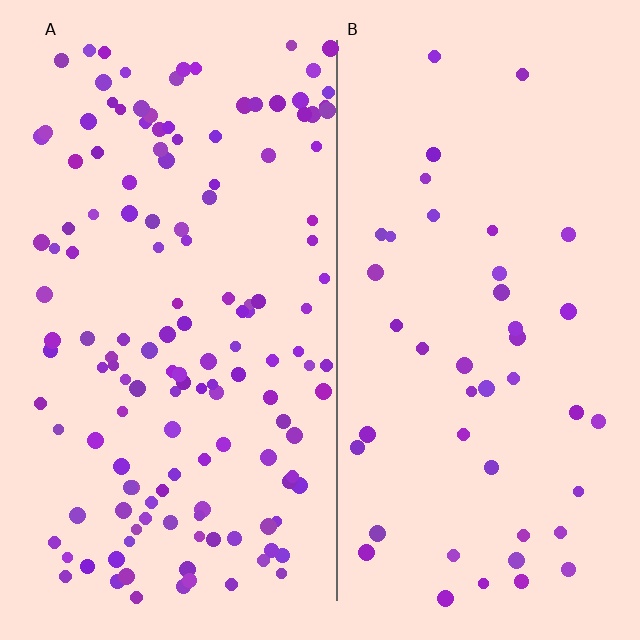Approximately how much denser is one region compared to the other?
Approximately 3.2× — region A over region B.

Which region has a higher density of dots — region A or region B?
A (the left).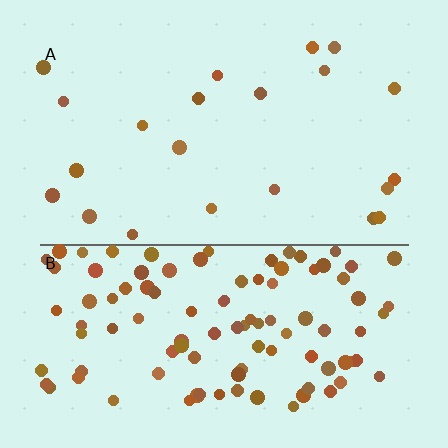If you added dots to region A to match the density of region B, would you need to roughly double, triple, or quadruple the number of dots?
Approximately quadruple.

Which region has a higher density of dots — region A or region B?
B (the bottom).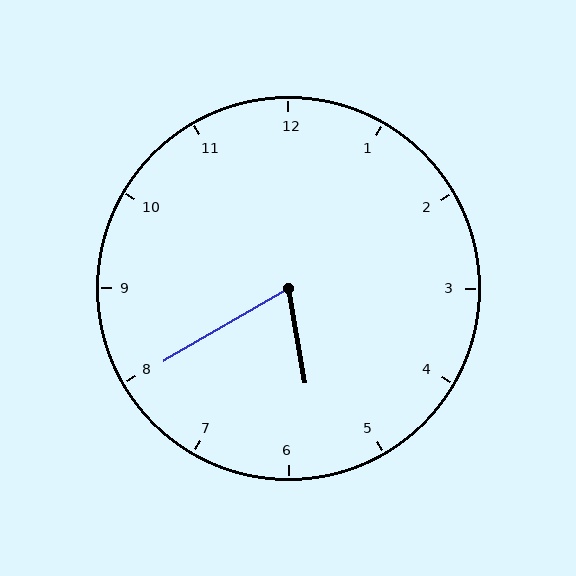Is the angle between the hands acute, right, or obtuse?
It is acute.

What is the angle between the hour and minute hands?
Approximately 70 degrees.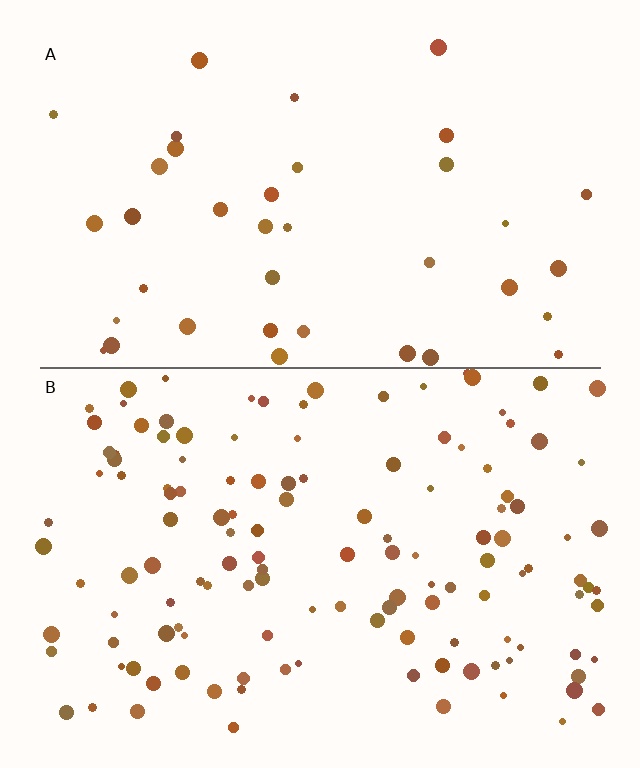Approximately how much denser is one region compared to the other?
Approximately 3.4× — region B over region A.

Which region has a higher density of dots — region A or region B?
B (the bottom).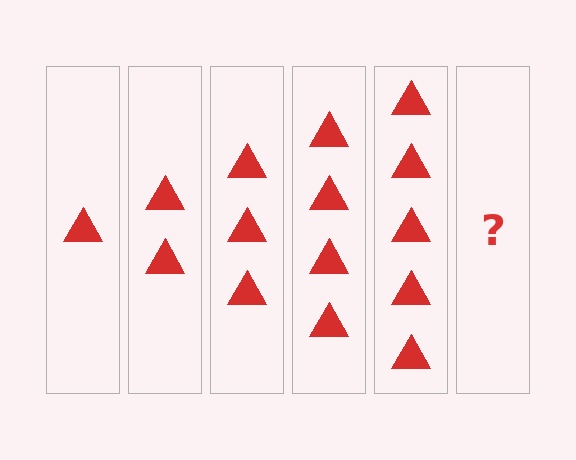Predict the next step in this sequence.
The next step is 6 triangles.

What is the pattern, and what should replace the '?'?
The pattern is that each step adds one more triangle. The '?' should be 6 triangles.